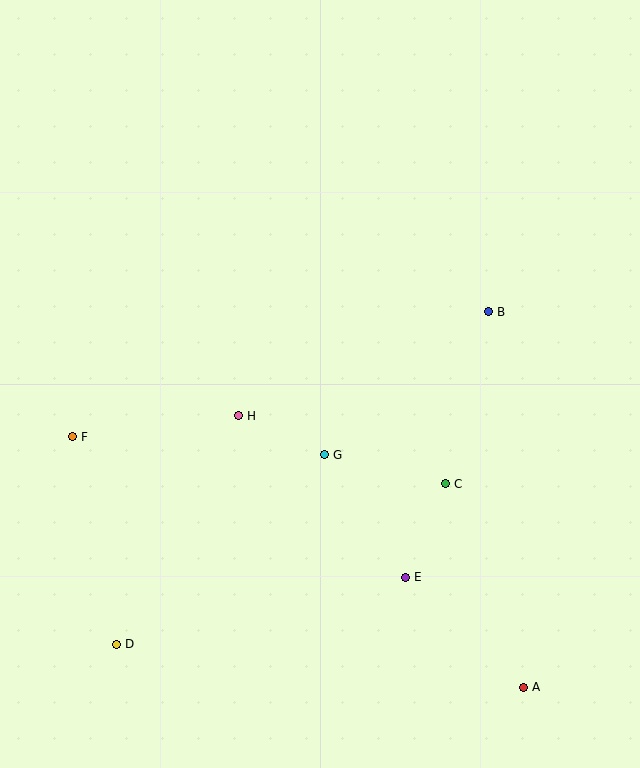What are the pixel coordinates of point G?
Point G is at (325, 455).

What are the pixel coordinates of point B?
Point B is at (489, 312).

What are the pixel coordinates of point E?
Point E is at (406, 577).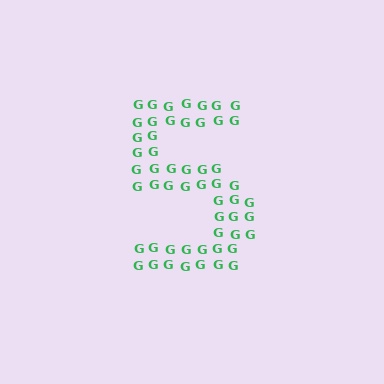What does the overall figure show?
The overall figure shows the digit 5.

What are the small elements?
The small elements are letter G's.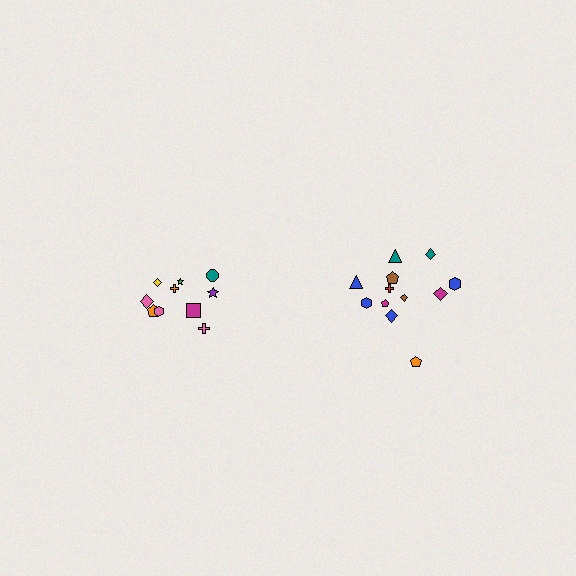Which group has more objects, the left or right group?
The right group.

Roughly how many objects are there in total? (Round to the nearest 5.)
Roughly 20 objects in total.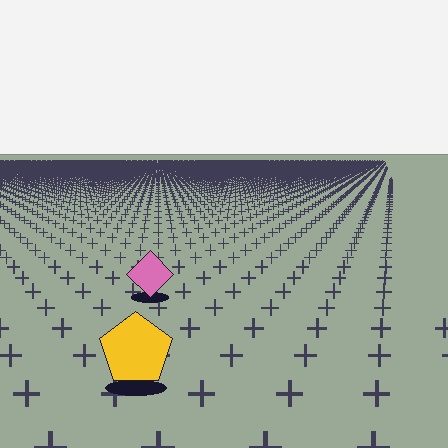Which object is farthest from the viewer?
The pink diamond is farthest from the viewer. It appears smaller and the ground texture around it is denser.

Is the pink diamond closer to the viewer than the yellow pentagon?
No. The yellow pentagon is closer — you can tell from the texture gradient: the ground texture is coarser near it.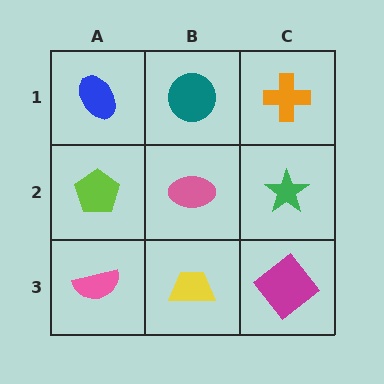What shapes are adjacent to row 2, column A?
A blue ellipse (row 1, column A), a pink semicircle (row 3, column A), a pink ellipse (row 2, column B).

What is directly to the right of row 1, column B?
An orange cross.